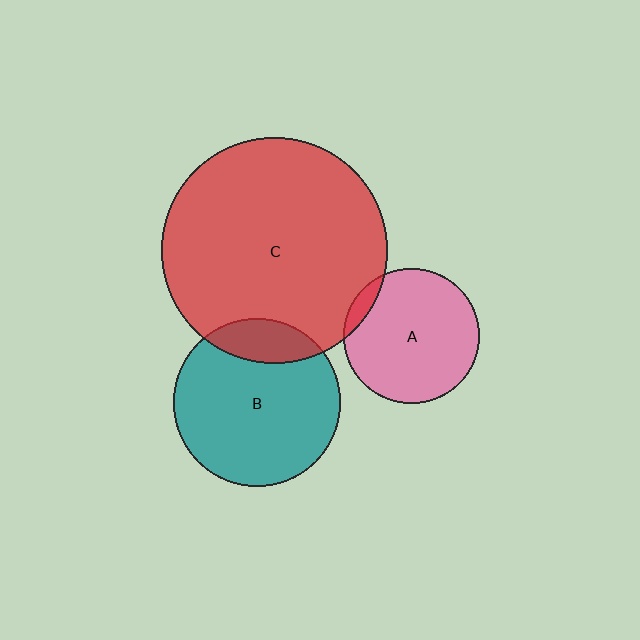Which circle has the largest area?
Circle C (red).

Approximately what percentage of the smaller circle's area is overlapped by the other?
Approximately 5%.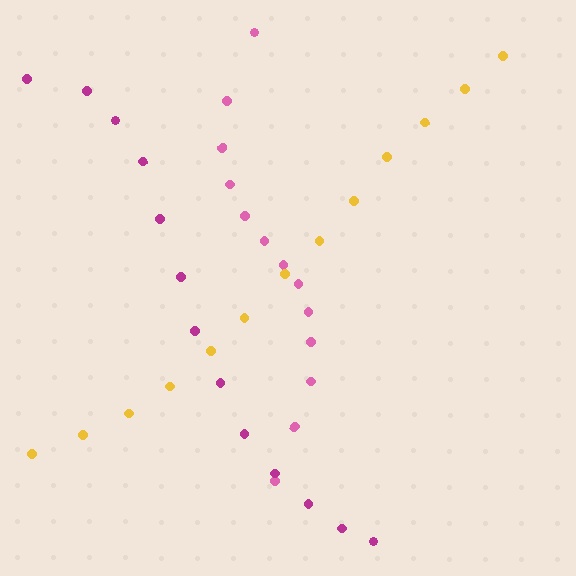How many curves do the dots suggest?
There are 3 distinct paths.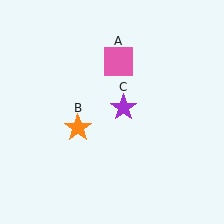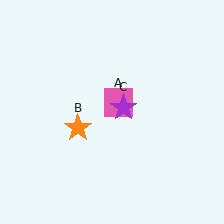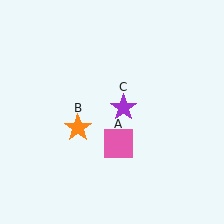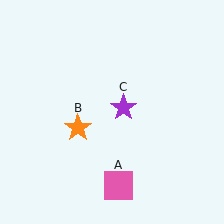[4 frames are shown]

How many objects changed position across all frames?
1 object changed position: pink square (object A).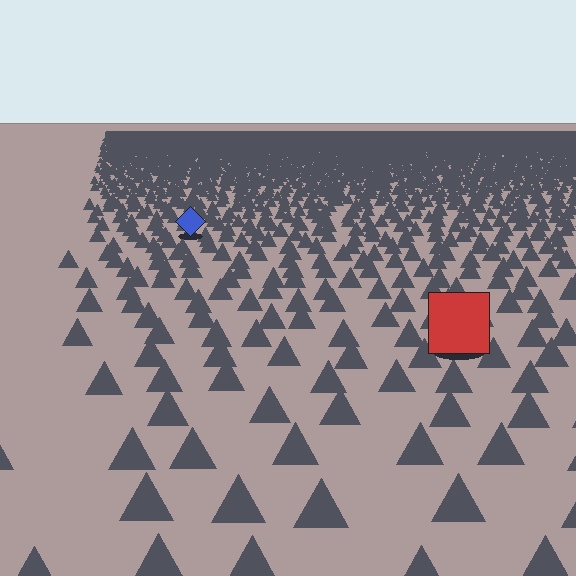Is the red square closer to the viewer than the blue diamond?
Yes. The red square is closer — you can tell from the texture gradient: the ground texture is coarser near it.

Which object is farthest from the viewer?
The blue diamond is farthest from the viewer. It appears smaller and the ground texture around it is denser.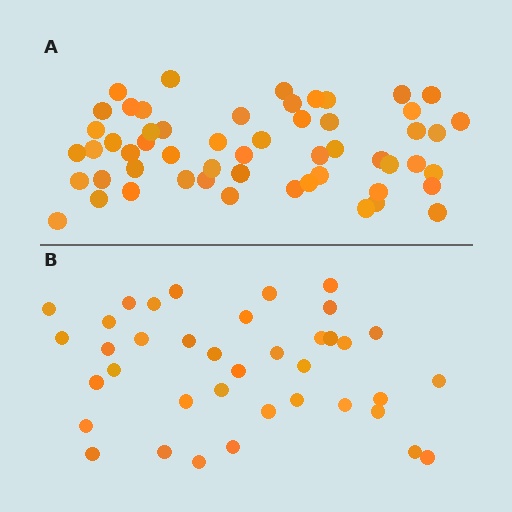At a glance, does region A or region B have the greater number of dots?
Region A (the top region) has more dots.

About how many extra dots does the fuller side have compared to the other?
Region A has approximately 15 more dots than region B.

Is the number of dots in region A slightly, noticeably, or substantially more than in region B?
Region A has noticeably more, but not dramatically so. The ratio is roughly 1.4 to 1.